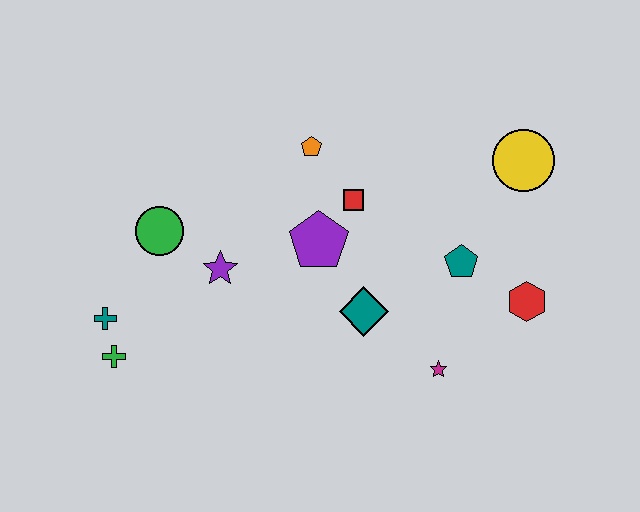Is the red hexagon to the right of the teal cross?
Yes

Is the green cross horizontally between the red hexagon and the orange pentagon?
No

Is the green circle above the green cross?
Yes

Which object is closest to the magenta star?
The teal diamond is closest to the magenta star.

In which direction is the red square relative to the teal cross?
The red square is to the right of the teal cross.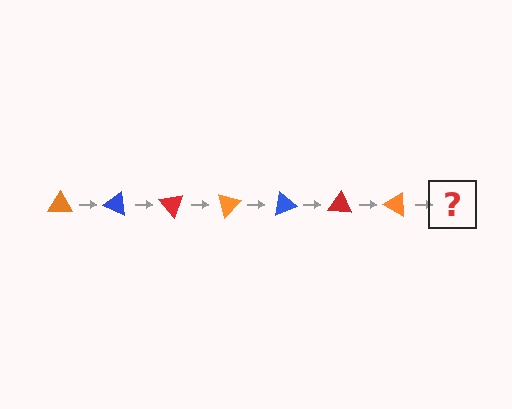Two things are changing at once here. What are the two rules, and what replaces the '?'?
The two rules are that it rotates 25 degrees each step and the color cycles through orange, blue, and red. The '?' should be a blue triangle, rotated 175 degrees from the start.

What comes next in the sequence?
The next element should be a blue triangle, rotated 175 degrees from the start.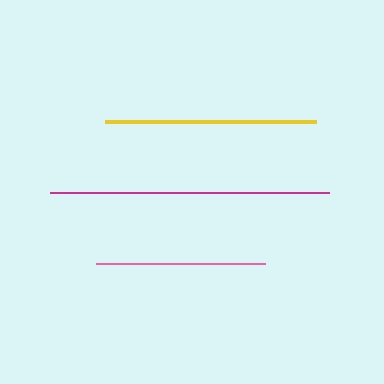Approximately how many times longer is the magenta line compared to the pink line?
The magenta line is approximately 1.6 times the length of the pink line.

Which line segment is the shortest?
The pink line is the shortest at approximately 169 pixels.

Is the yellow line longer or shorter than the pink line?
The yellow line is longer than the pink line.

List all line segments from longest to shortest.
From longest to shortest: magenta, yellow, pink.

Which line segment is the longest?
The magenta line is the longest at approximately 279 pixels.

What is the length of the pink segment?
The pink segment is approximately 169 pixels long.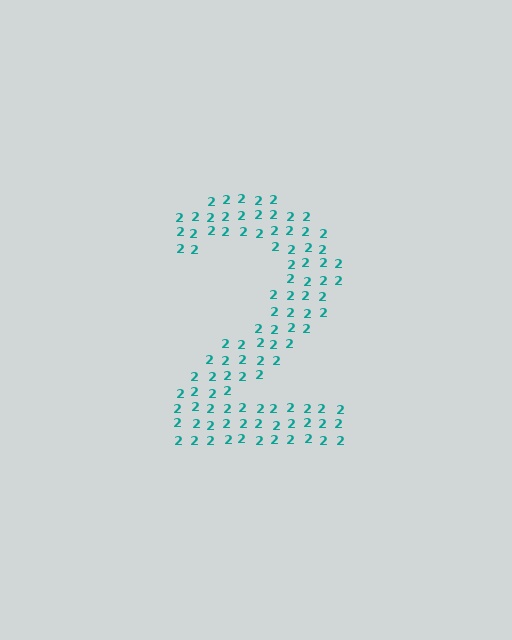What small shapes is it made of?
It is made of small digit 2's.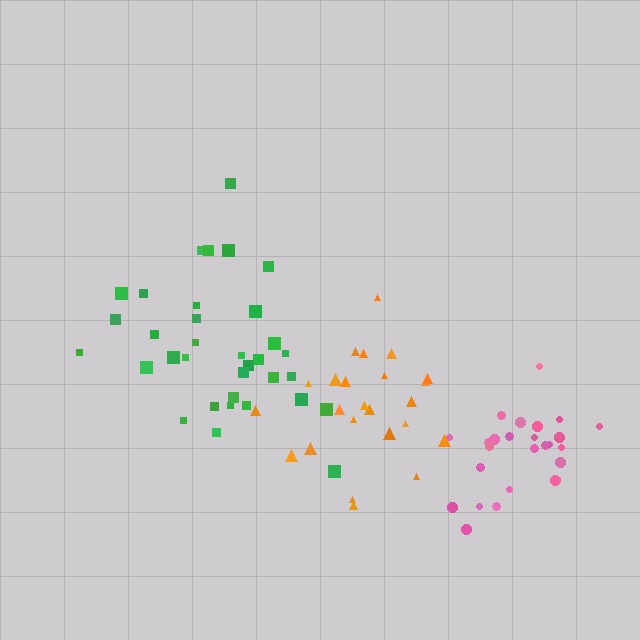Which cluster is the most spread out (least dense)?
Green.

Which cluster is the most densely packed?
Pink.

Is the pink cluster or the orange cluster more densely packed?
Pink.